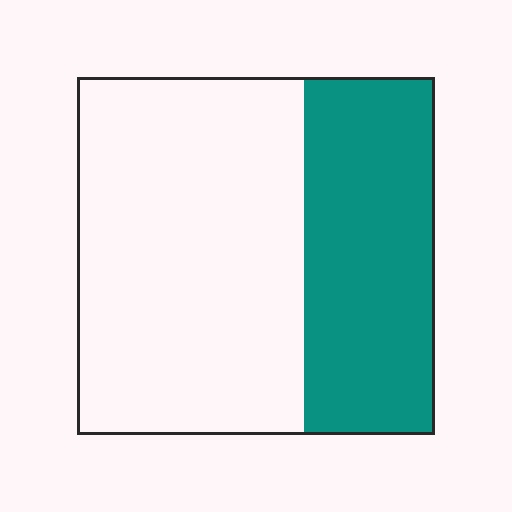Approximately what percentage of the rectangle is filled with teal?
Approximately 35%.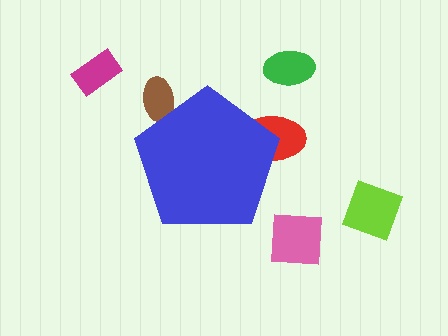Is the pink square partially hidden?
No, the pink square is fully visible.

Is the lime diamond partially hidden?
No, the lime diamond is fully visible.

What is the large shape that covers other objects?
A blue pentagon.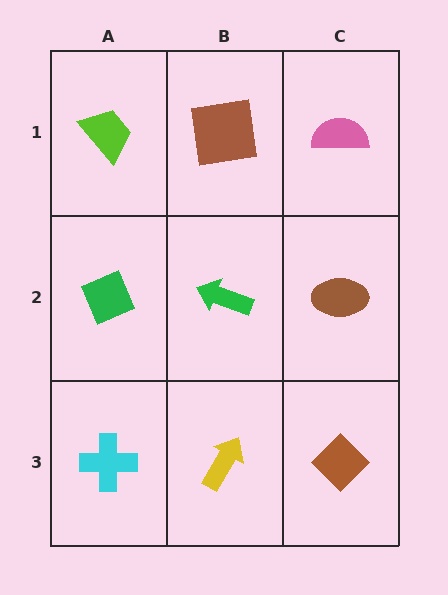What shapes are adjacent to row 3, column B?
A green arrow (row 2, column B), a cyan cross (row 3, column A), a brown diamond (row 3, column C).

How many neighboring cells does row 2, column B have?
4.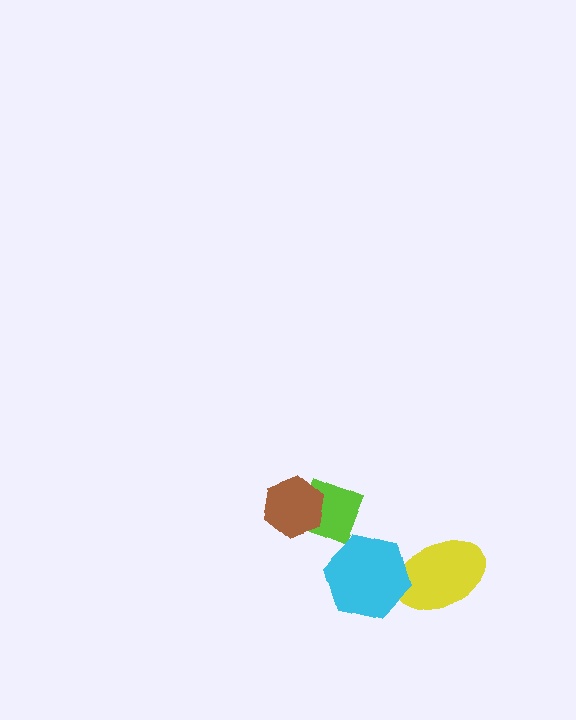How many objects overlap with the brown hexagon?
1 object overlaps with the brown hexagon.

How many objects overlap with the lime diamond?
1 object overlaps with the lime diamond.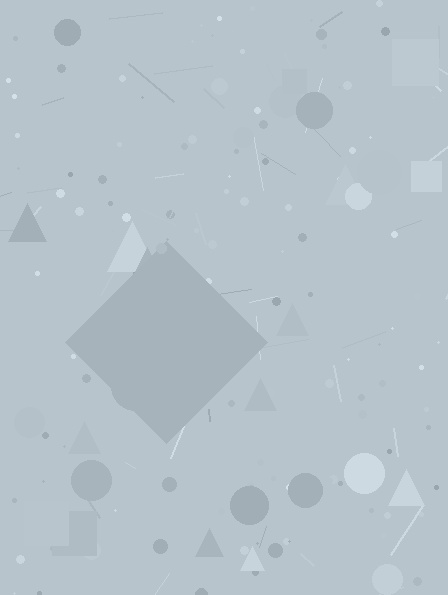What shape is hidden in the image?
A diamond is hidden in the image.